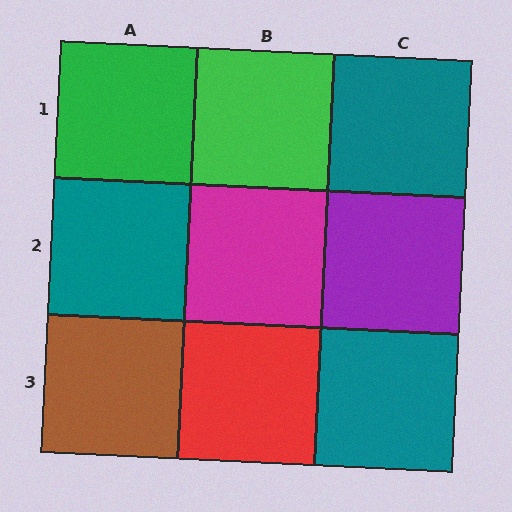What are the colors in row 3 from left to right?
Brown, red, teal.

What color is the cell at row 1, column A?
Green.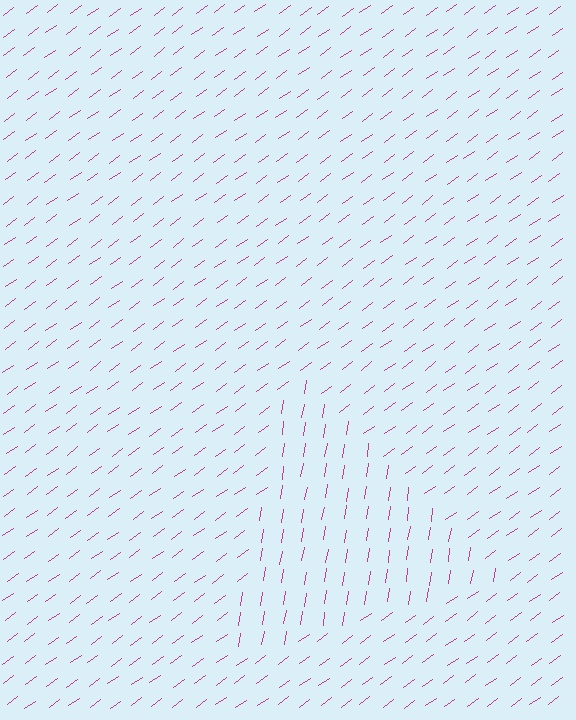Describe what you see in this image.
The image is filled with small magenta line segments. A triangle region in the image has lines oriented differently from the surrounding lines, creating a visible texture boundary.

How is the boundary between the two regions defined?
The boundary is defined purely by a change in line orientation (approximately 45 degrees difference). All lines are the same color and thickness.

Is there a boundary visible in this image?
Yes, there is a texture boundary formed by a change in line orientation.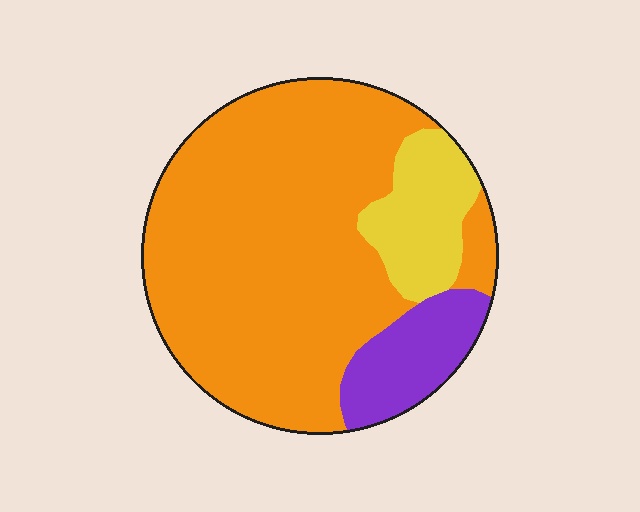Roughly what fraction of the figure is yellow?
Yellow covers around 15% of the figure.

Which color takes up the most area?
Orange, at roughly 75%.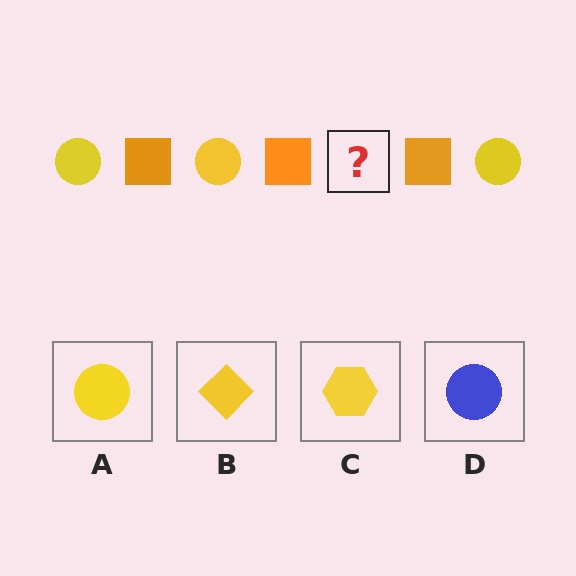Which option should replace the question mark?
Option A.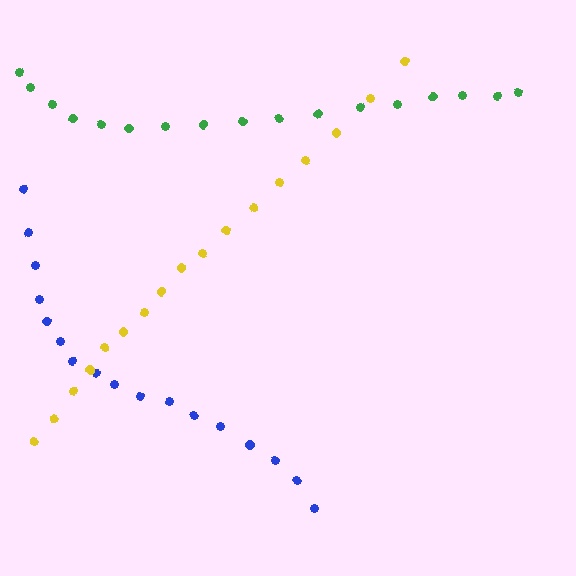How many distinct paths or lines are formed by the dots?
There are 3 distinct paths.